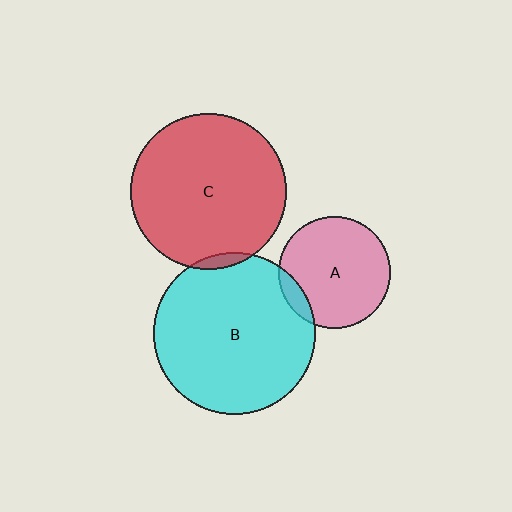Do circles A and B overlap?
Yes.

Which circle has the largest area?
Circle B (cyan).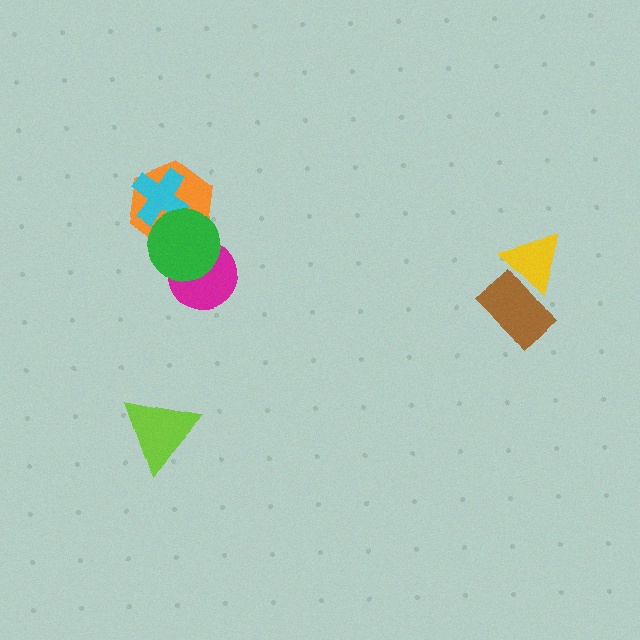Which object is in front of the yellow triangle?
The brown rectangle is in front of the yellow triangle.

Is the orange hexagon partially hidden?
Yes, it is partially covered by another shape.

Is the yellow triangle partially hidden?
Yes, it is partially covered by another shape.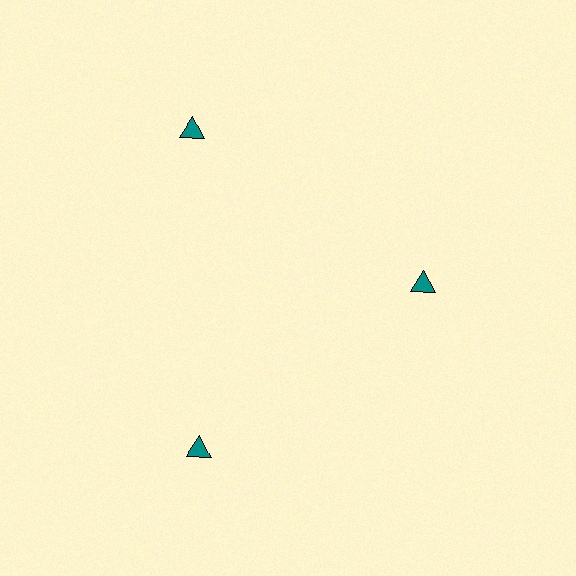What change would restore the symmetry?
The symmetry would be restored by moving it outward, back onto the ring so that all 3 triangles sit at equal angles and equal distance from the center.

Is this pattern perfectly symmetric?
No. The 3 teal triangles are arranged in a ring, but one element near the 3 o'clock position is pulled inward toward the center, breaking the 3-fold rotational symmetry.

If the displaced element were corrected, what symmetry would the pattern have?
It would have 3-fold rotational symmetry — the pattern would map onto itself every 120 degrees.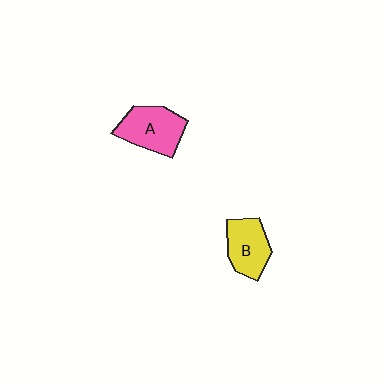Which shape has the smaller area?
Shape B (yellow).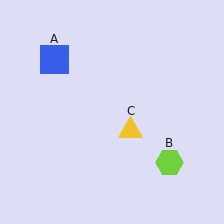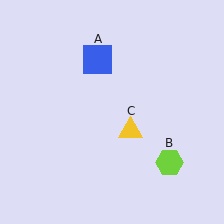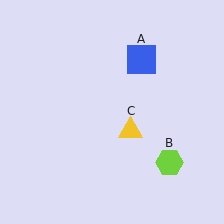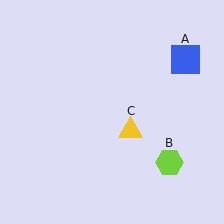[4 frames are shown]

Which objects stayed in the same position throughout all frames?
Lime hexagon (object B) and yellow triangle (object C) remained stationary.